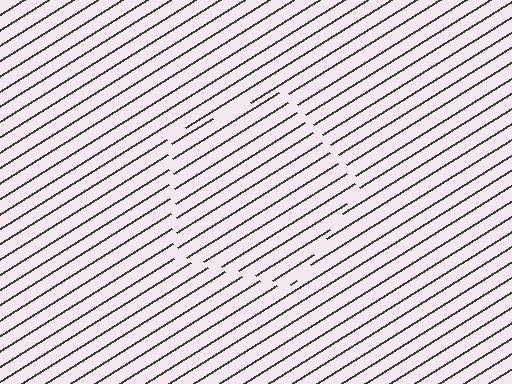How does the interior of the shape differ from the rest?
The interior of the shape contains the same grating, shifted by half a period — the contour is defined by the phase discontinuity where line-ends from the inner and outer gratings abut.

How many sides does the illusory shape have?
5 sides — the line-ends trace a pentagon.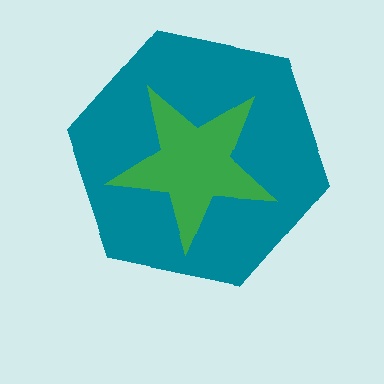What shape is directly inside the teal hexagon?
The green star.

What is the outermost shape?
The teal hexagon.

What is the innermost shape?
The green star.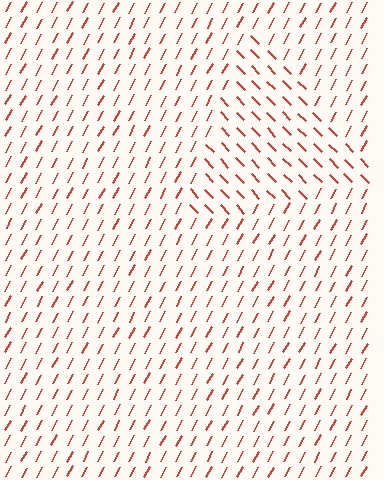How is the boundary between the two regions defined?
The boundary is defined purely by a change in line orientation (approximately 72 degrees difference). All lines are the same color and thickness.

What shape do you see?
I see a triangle.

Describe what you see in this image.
The image is filled with small red line segments. A triangle region in the image has lines oriented differently from the surrounding lines, creating a visible texture boundary.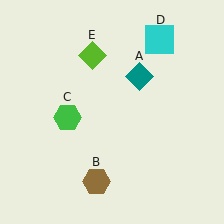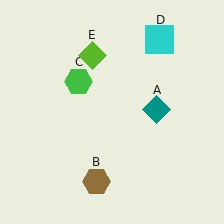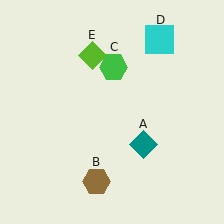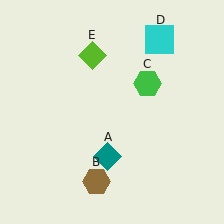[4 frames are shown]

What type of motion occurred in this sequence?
The teal diamond (object A), green hexagon (object C) rotated clockwise around the center of the scene.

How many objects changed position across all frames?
2 objects changed position: teal diamond (object A), green hexagon (object C).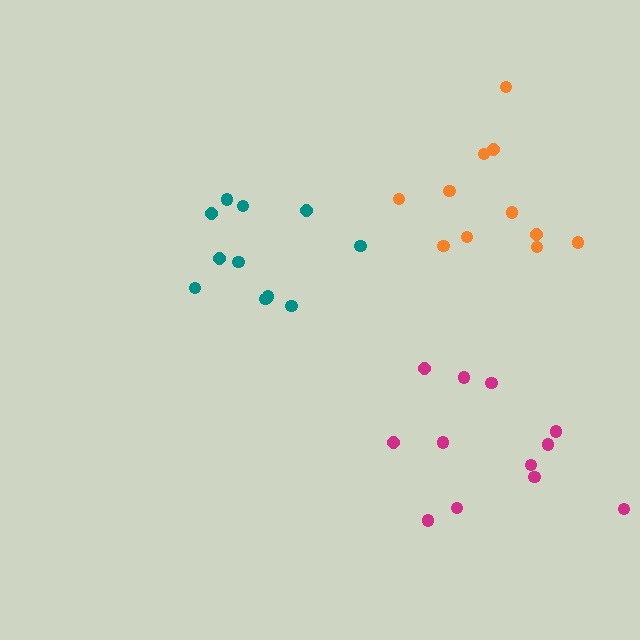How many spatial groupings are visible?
There are 3 spatial groupings.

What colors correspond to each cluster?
The clusters are colored: orange, magenta, teal.